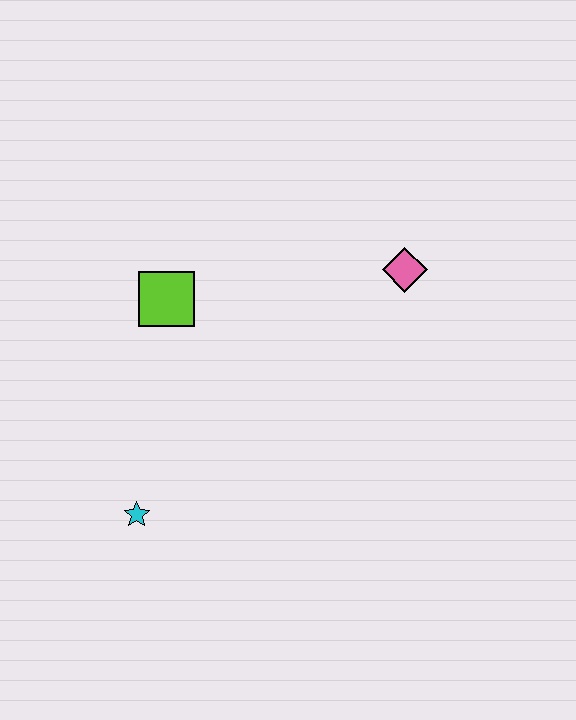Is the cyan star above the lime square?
No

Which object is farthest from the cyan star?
The pink diamond is farthest from the cyan star.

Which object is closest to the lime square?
The cyan star is closest to the lime square.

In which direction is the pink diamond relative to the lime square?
The pink diamond is to the right of the lime square.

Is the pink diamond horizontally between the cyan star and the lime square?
No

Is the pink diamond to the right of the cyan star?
Yes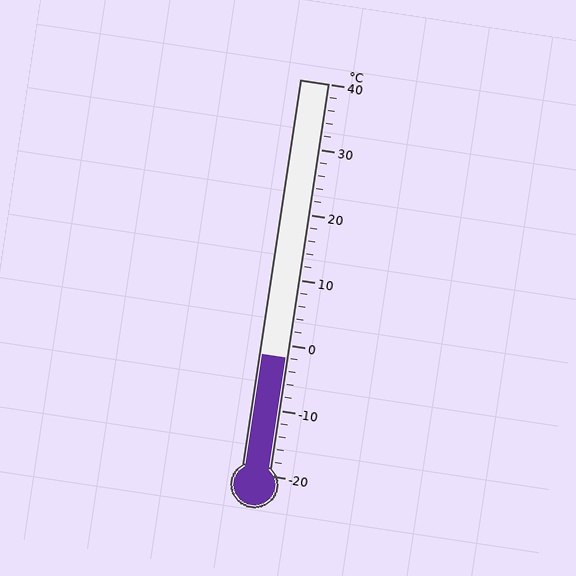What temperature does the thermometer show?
The thermometer shows approximately -2°C.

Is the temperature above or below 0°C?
The temperature is below 0°C.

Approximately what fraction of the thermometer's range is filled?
The thermometer is filled to approximately 30% of its range.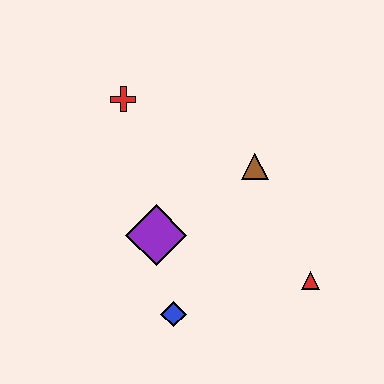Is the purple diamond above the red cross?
No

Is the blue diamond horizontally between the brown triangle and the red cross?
Yes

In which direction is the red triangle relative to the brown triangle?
The red triangle is below the brown triangle.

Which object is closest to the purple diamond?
The blue diamond is closest to the purple diamond.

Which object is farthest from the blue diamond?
The red cross is farthest from the blue diamond.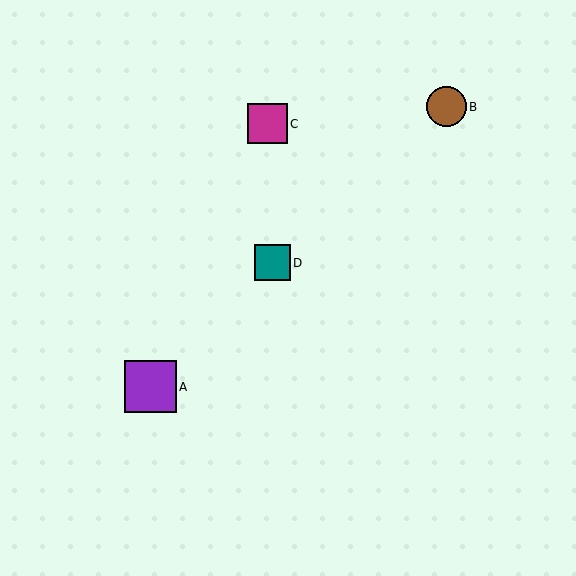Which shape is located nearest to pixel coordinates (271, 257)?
The teal square (labeled D) at (272, 263) is nearest to that location.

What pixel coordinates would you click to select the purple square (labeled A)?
Click at (150, 387) to select the purple square A.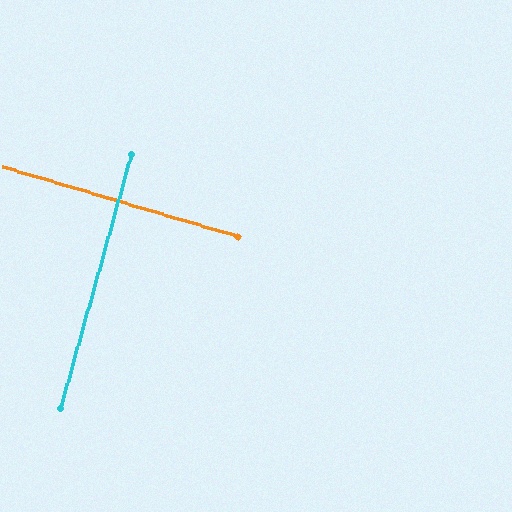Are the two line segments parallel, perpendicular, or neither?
Perpendicular — they meet at approximately 89°.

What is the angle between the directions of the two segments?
Approximately 89 degrees.